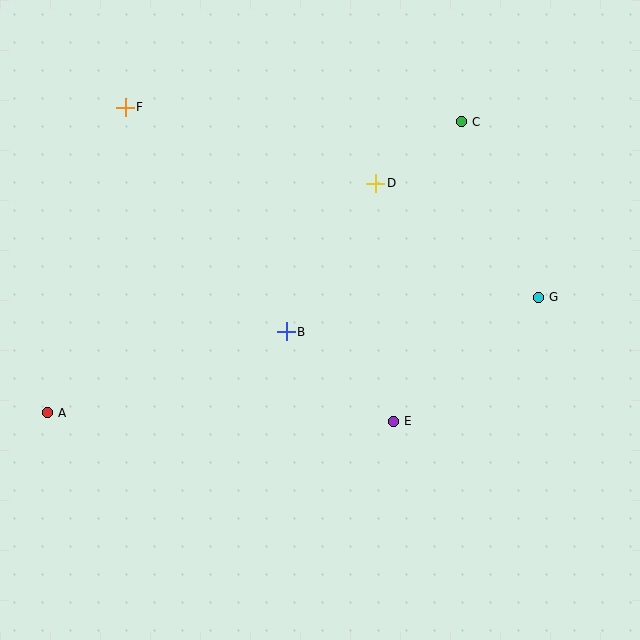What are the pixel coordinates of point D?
Point D is at (376, 183).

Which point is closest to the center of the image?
Point B at (286, 332) is closest to the center.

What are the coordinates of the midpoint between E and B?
The midpoint between E and B is at (340, 376).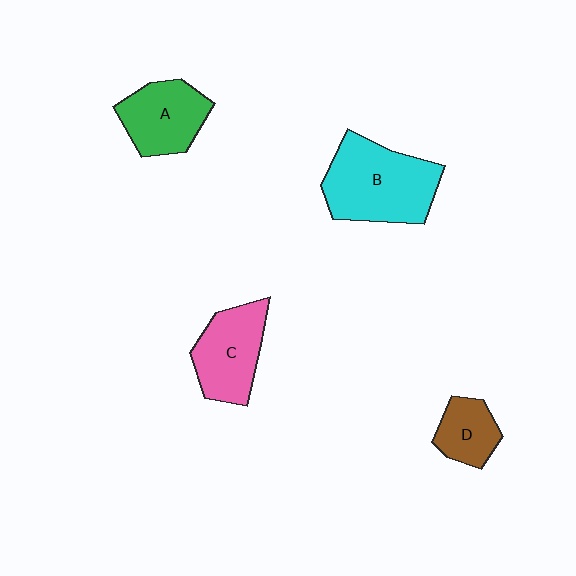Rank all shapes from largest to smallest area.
From largest to smallest: B (cyan), C (pink), A (green), D (brown).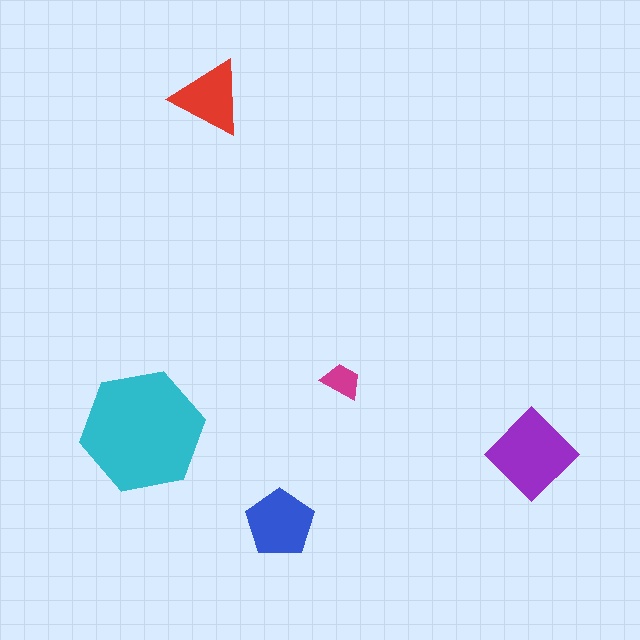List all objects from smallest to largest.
The magenta trapezoid, the red triangle, the blue pentagon, the purple diamond, the cyan hexagon.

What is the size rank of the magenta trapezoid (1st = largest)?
5th.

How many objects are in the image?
There are 5 objects in the image.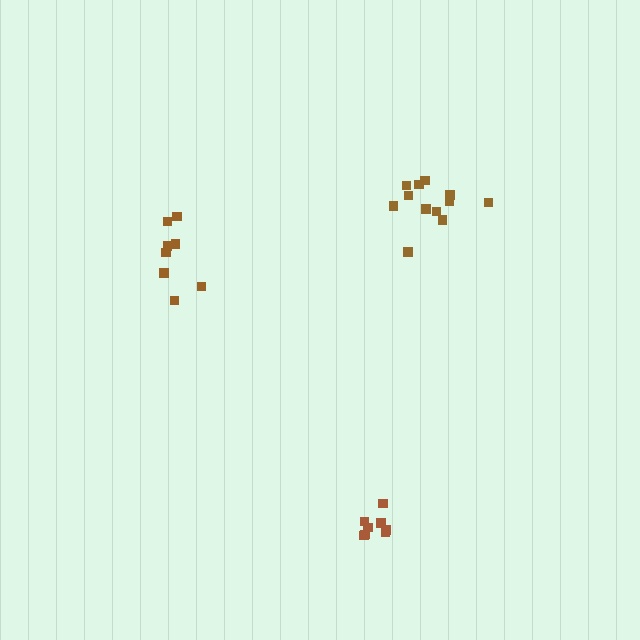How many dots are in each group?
Group 1: 8 dots, Group 2: 8 dots, Group 3: 12 dots (28 total).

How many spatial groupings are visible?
There are 3 spatial groupings.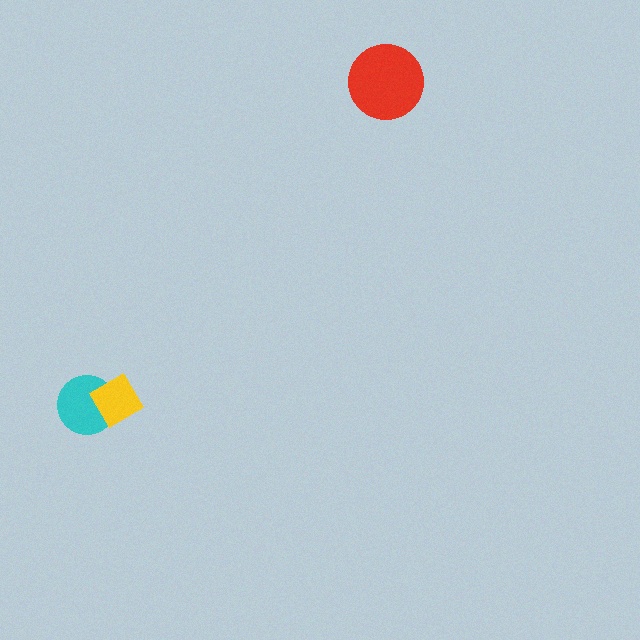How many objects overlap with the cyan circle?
1 object overlaps with the cyan circle.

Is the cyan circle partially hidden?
Yes, it is partially covered by another shape.